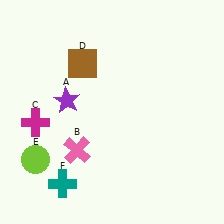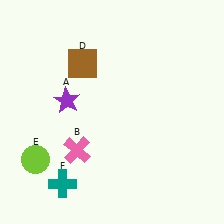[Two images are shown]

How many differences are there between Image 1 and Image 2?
There is 1 difference between the two images.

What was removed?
The magenta cross (C) was removed in Image 2.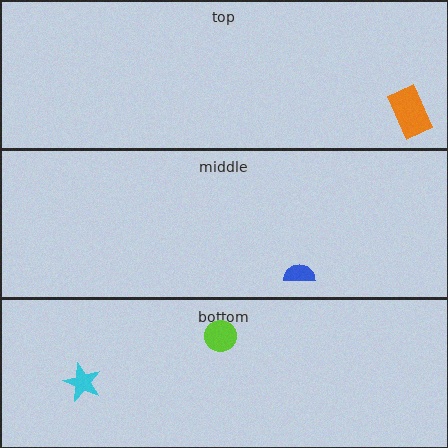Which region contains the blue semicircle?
The middle region.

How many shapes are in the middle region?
1.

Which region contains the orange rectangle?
The top region.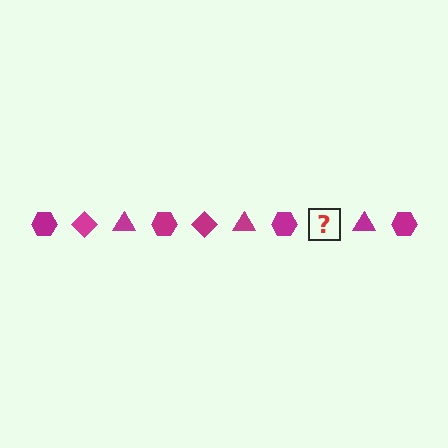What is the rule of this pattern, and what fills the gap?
The rule is that the pattern cycles through hexagon, diamond, triangle shapes in magenta. The gap should be filled with a magenta diamond.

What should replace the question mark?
The question mark should be replaced with a magenta diamond.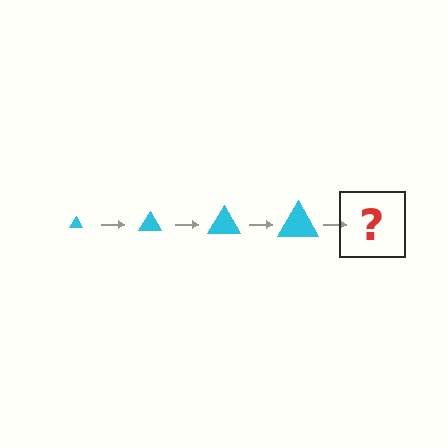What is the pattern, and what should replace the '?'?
The pattern is that the triangle gets progressively larger each step. The '?' should be a cyan triangle, larger than the previous one.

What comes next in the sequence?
The next element should be a cyan triangle, larger than the previous one.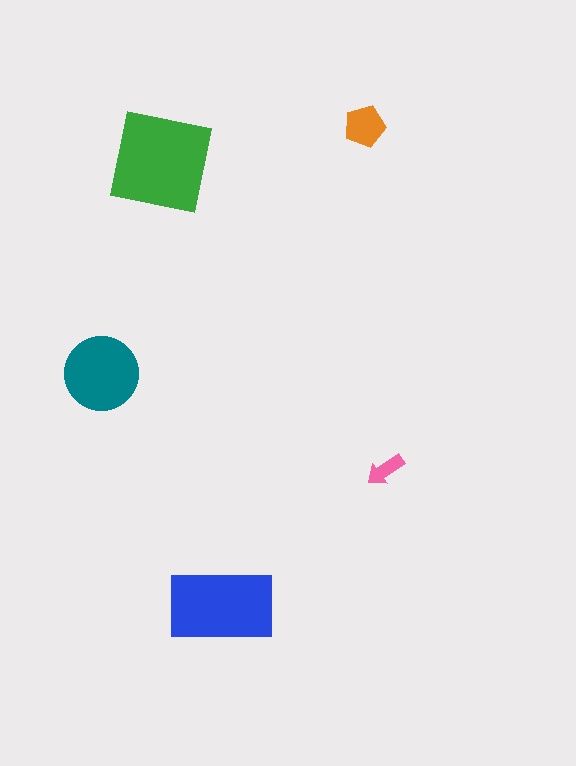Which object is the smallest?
The pink arrow.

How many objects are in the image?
There are 5 objects in the image.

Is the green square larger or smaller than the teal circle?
Larger.